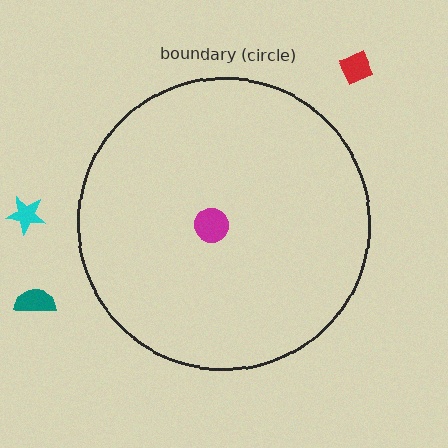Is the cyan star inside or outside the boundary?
Outside.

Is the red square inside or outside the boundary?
Outside.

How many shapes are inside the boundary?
1 inside, 3 outside.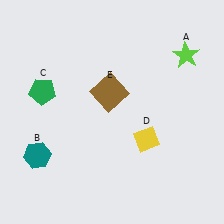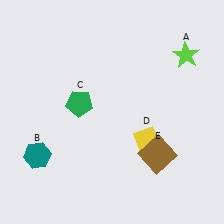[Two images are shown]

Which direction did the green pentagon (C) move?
The green pentagon (C) moved right.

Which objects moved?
The objects that moved are: the green pentagon (C), the brown square (E).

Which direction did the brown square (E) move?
The brown square (E) moved down.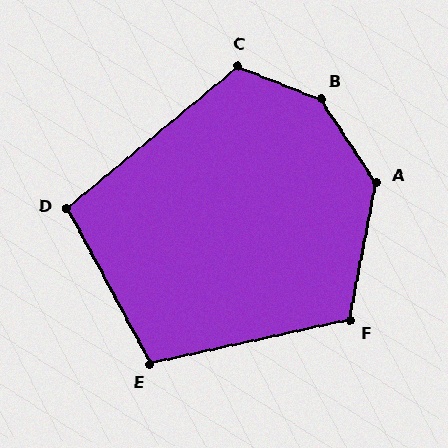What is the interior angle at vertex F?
Approximately 113 degrees (obtuse).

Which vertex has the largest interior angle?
B, at approximately 145 degrees.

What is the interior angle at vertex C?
Approximately 119 degrees (obtuse).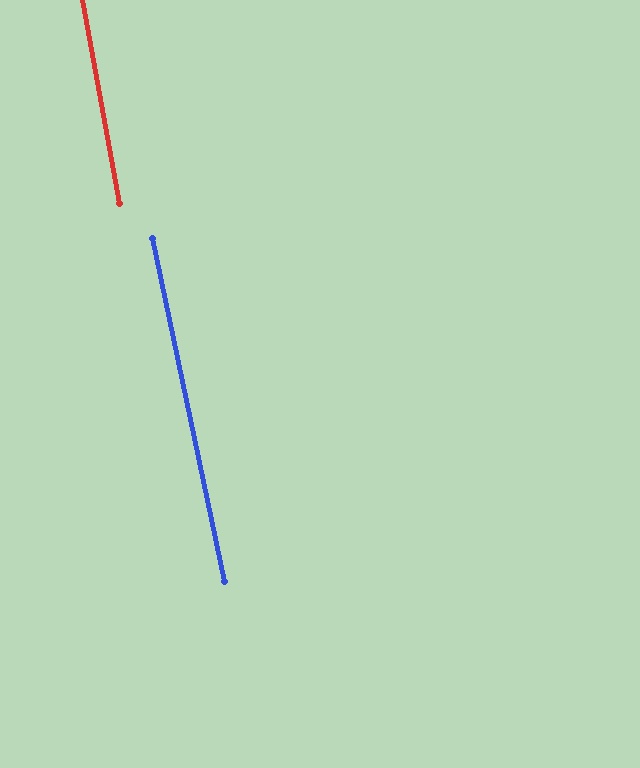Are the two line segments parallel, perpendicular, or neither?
Parallel — their directions differ by only 1.6°.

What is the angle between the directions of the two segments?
Approximately 2 degrees.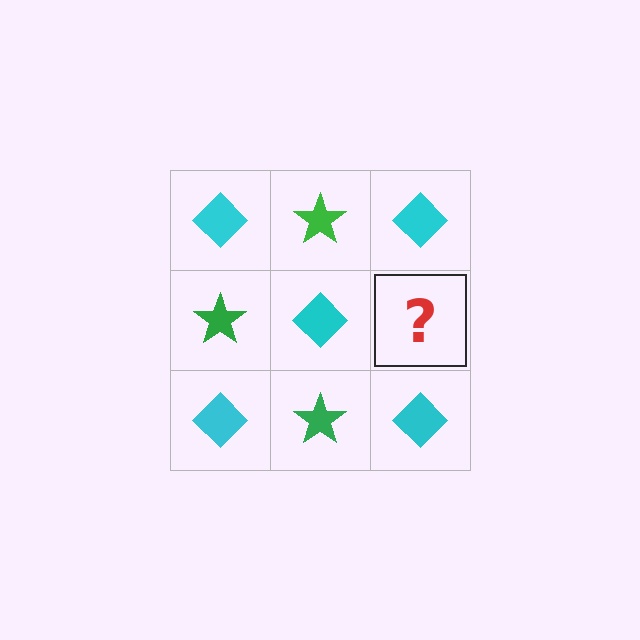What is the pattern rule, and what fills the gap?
The rule is that it alternates cyan diamond and green star in a checkerboard pattern. The gap should be filled with a green star.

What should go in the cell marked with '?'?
The missing cell should contain a green star.